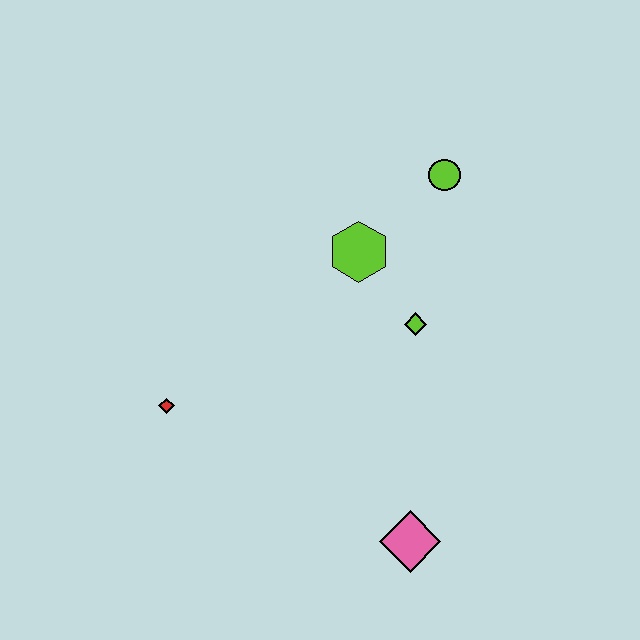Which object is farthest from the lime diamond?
The red diamond is farthest from the lime diamond.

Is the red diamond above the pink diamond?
Yes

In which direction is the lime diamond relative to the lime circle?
The lime diamond is below the lime circle.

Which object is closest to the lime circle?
The lime hexagon is closest to the lime circle.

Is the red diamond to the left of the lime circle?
Yes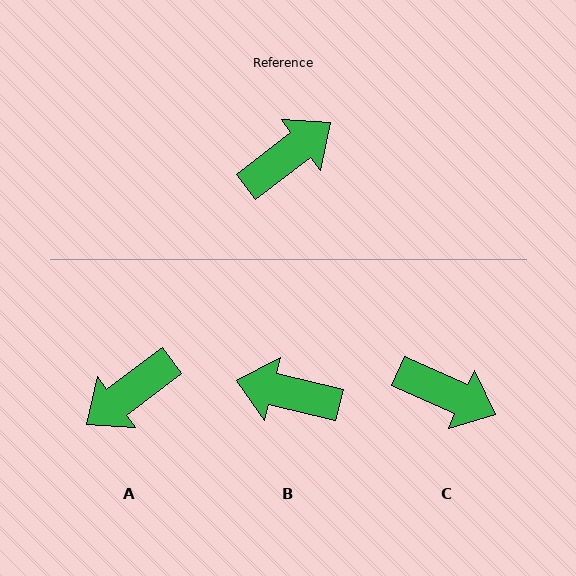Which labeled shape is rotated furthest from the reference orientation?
A, about 179 degrees away.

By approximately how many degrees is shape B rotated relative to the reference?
Approximately 129 degrees counter-clockwise.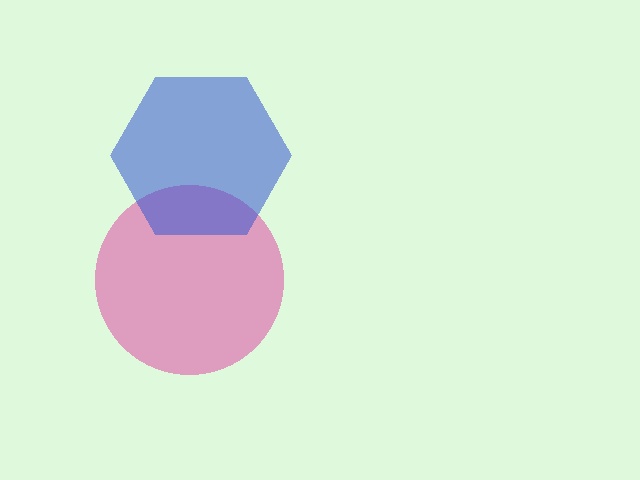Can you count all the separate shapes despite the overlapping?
Yes, there are 2 separate shapes.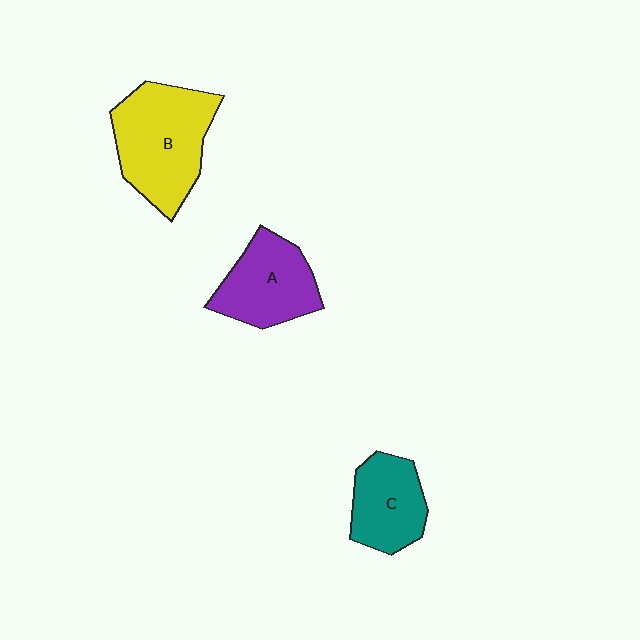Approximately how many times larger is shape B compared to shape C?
Approximately 1.6 times.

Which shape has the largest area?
Shape B (yellow).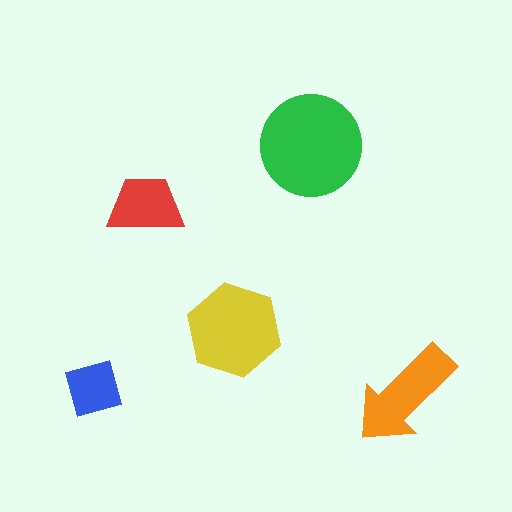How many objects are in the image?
There are 5 objects in the image.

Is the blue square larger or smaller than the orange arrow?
Smaller.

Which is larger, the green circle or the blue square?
The green circle.